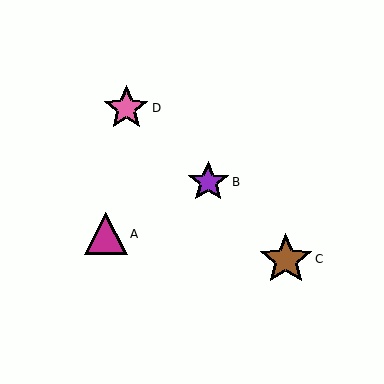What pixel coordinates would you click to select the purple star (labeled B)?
Click at (208, 182) to select the purple star B.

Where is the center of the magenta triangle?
The center of the magenta triangle is at (106, 234).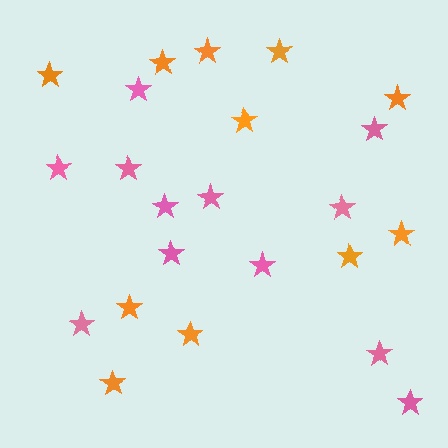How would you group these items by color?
There are 2 groups: one group of pink stars (12) and one group of orange stars (11).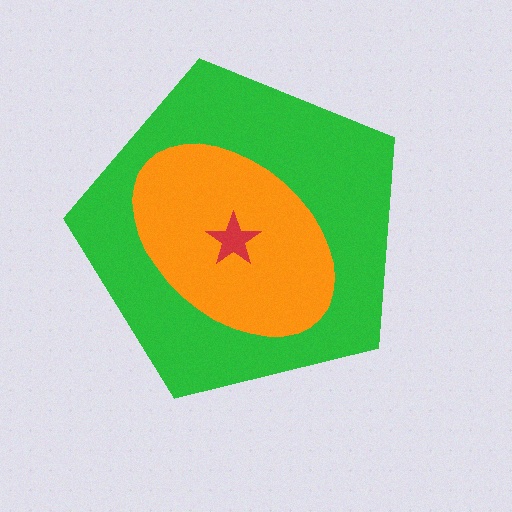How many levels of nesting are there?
3.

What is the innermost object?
The red star.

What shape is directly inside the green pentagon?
The orange ellipse.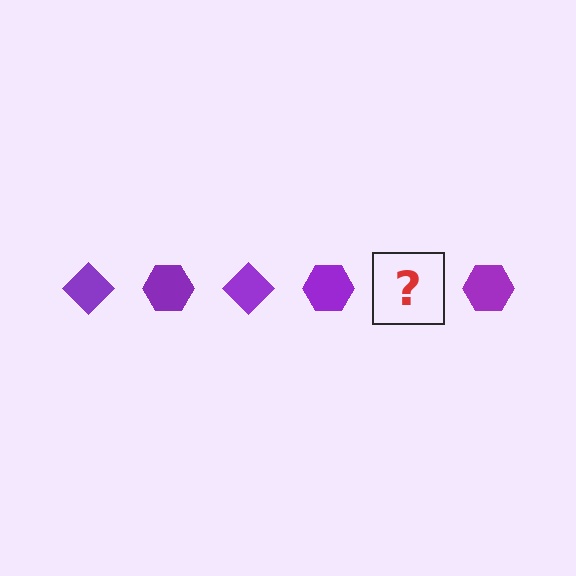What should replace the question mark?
The question mark should be replaced with a purple diamond.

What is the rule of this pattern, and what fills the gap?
The rule is that the pattern cycles through diamond, hexagon shapes in purple. The gap should be filled with a purple diamond.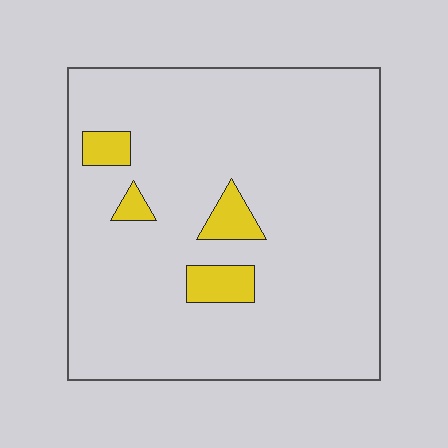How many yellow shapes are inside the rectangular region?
4.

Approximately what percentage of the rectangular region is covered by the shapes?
Approximately 10%.